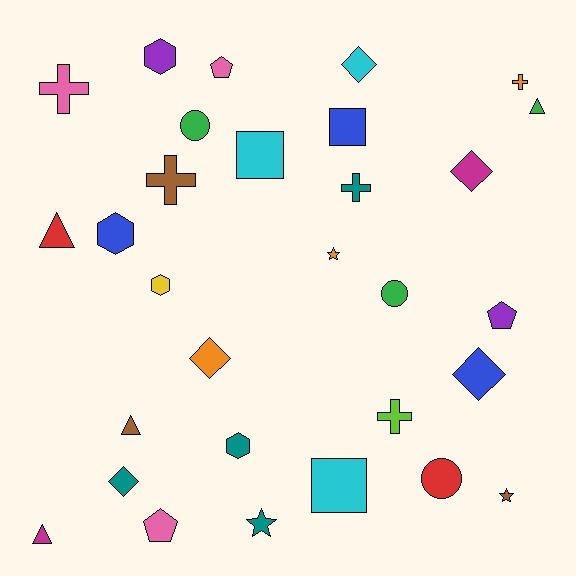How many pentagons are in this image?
There are 3 pentagons.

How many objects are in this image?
There are 30 objects.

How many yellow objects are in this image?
There is 1 yellow object.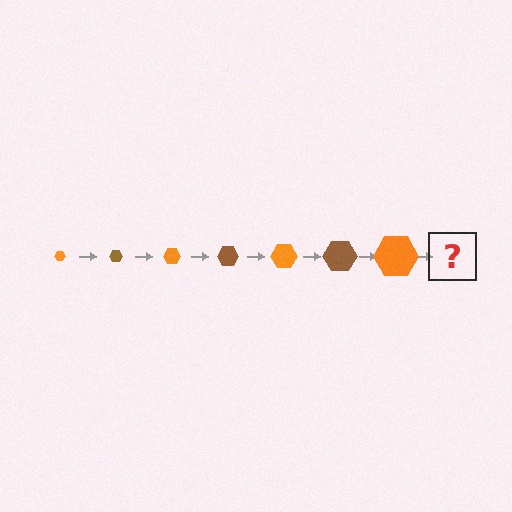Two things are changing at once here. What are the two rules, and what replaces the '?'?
The two rules are that the hexagon grows larger each step and the color cycles through orange and brown. The '?' should be a brown hexagon, larger than the previous one.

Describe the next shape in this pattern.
It should be a brown hexagon, larger than the previous one.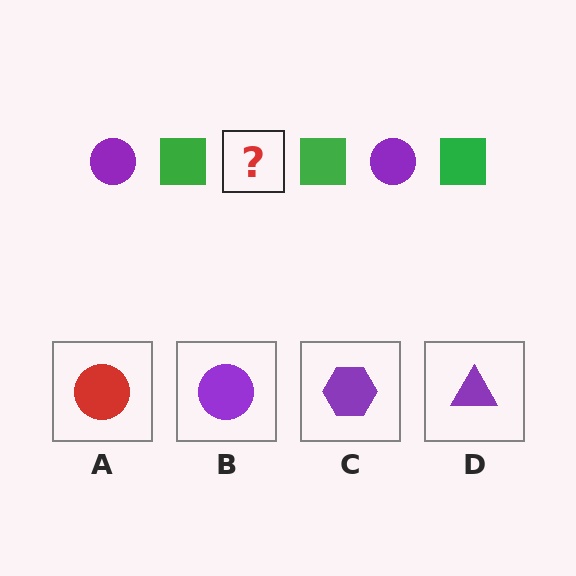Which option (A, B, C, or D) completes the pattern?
B.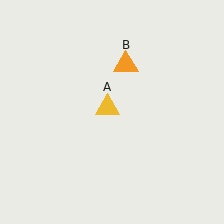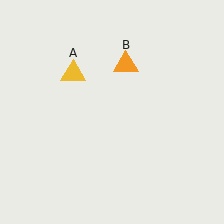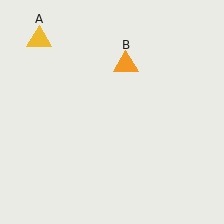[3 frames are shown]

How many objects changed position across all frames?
1 object changed position: yellow triangle (object A).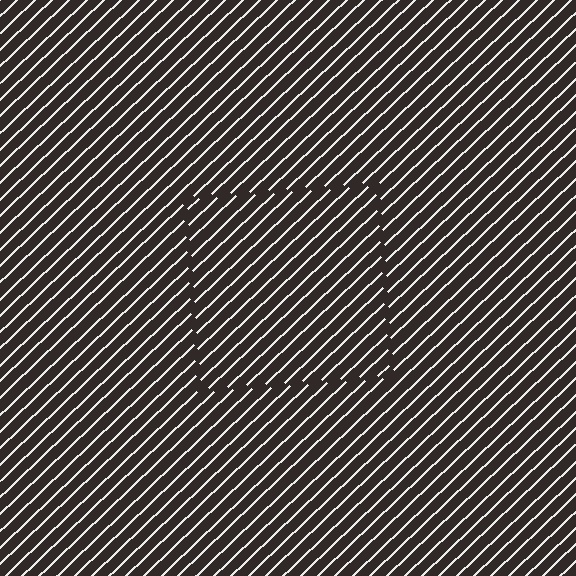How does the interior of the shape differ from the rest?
The interior of the shape contains the same grating, shifted by half a period — the contour is defined by the phase discontinuity where line-ends from the inner and outer gratings abut.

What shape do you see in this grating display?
An illusory square. The interior of the shape contains the same grating, shifted by half a period — the contour is defined by the phase discontinuity where line-ends from the inner and outer gratings abut.